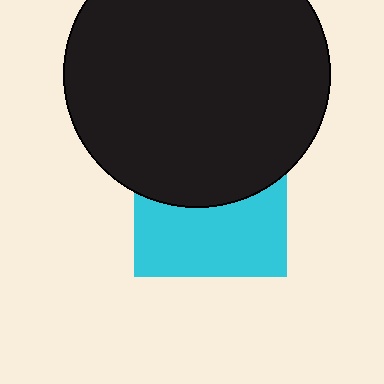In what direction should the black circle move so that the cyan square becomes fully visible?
The black circle should move up. That is the shortest direction to clear the overlap and leave the cyan square fully visible.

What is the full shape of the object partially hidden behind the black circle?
The partially hidden object is a cyan square.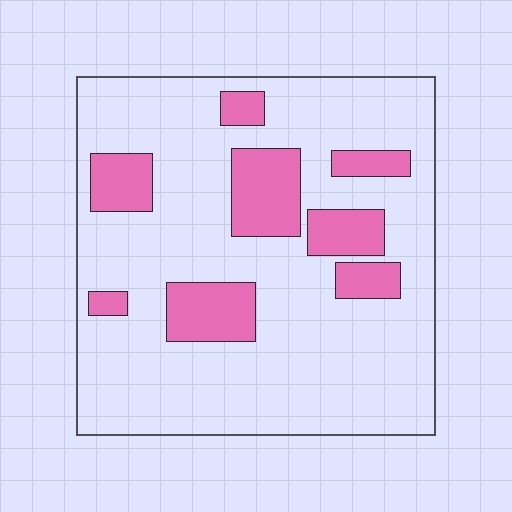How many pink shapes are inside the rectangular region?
8.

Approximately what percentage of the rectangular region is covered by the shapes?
Approximately 20%.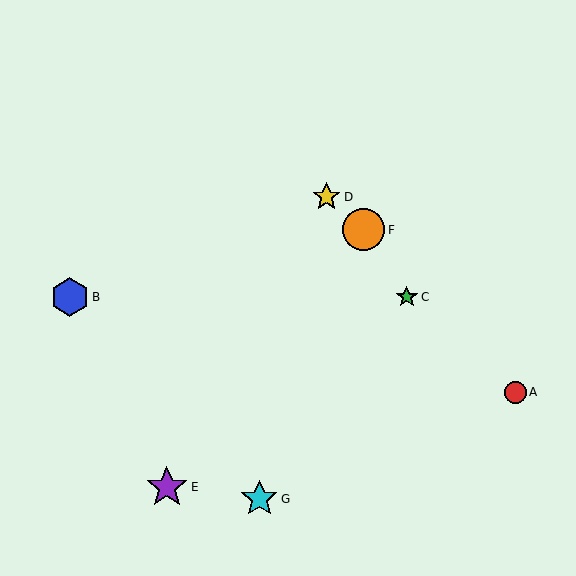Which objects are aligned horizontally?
Objects B, C are aligned horizontally.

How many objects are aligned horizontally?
2 objects (B, C) are aligned horizontally.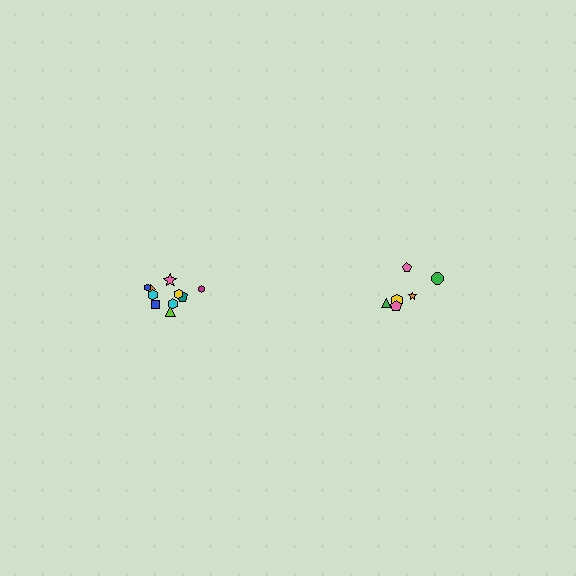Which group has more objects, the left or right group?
The left group.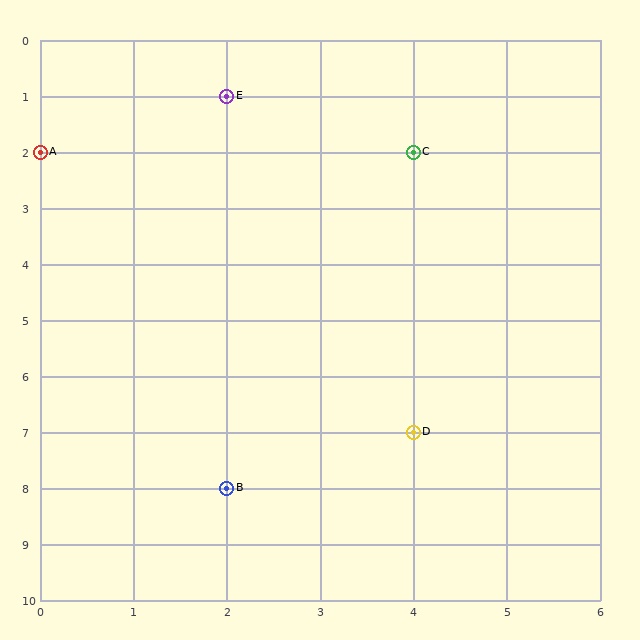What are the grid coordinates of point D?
Point D is at grid coordinates (4, 7).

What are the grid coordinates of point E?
Point E is at grid coordinates (2, 1).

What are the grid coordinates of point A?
Point A is at grid coordinates (0, 2).